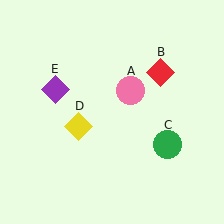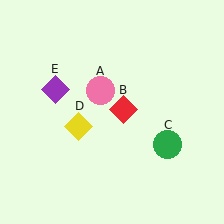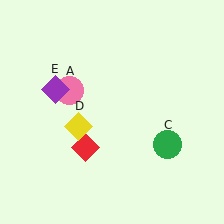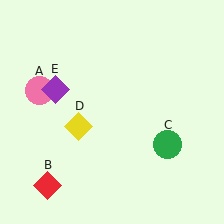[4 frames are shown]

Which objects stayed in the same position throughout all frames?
Green circle (object C) and yellow diamond (object D) and purple diamond (object E) remained stationary.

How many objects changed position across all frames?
2 objects changed position: pink circle (object A), red diamond (object B).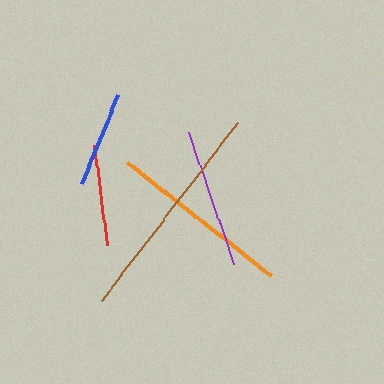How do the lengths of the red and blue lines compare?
The red and blue lines are approximately the same length.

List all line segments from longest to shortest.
From longest to shortest: brown, orange, purple, red, blue.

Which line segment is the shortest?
The blue line is the shortest at approximately 96 pixels.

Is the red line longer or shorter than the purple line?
The purple line is longer than the red line.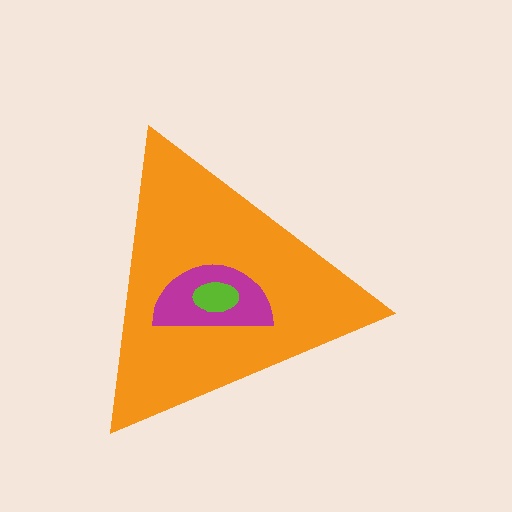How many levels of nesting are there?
3.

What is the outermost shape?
The orange triangle.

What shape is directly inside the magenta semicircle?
The lime ellipse.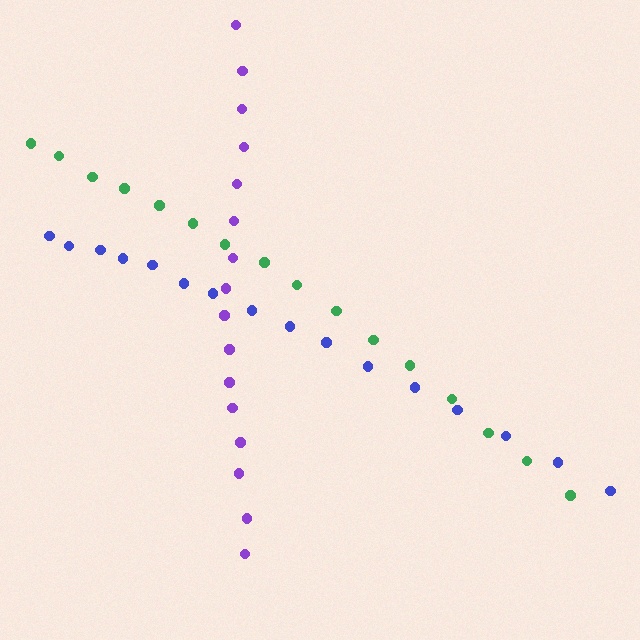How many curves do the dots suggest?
There are 3 distinct paths.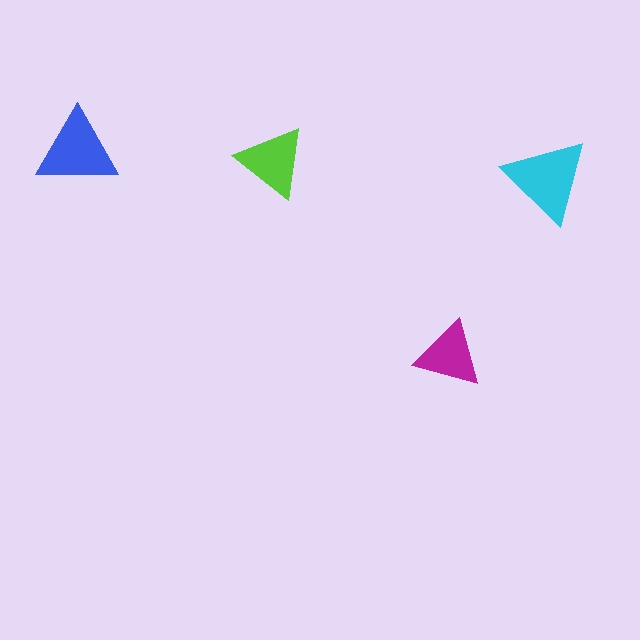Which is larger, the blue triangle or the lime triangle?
The blue one.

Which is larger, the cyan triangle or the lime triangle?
The cyan one.